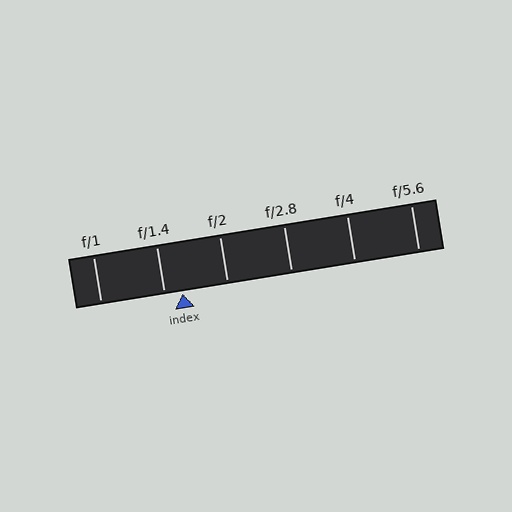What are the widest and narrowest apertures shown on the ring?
The widest aperture shown is f/1 and the narrowest is f/5.6.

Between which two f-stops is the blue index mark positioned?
The index mark is between f/1.4 and f/2.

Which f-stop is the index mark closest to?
The index mark is closest to f/1.4.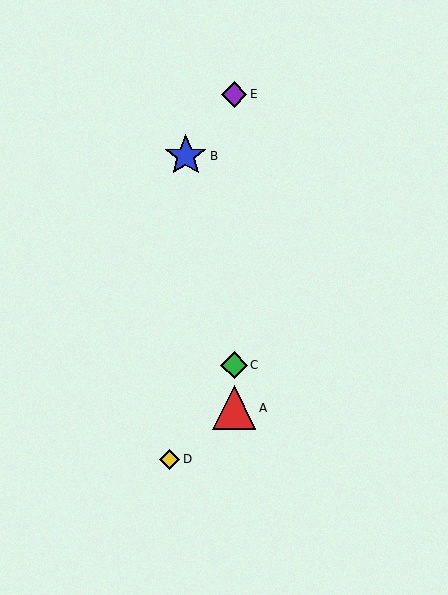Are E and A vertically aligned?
Yes, both are at x≈234.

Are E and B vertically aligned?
No, E is at x≈234 and B is at x≈186.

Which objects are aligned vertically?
Objects A, C, E are aligned vertically.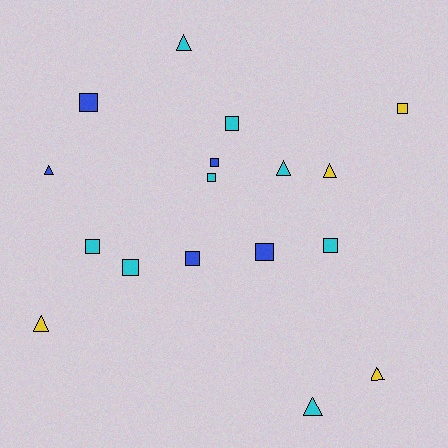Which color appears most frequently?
Cyan, with 8 objects.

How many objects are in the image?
There are 17 objects.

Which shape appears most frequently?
Square, with 10 objects.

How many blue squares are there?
There are 4 blue squares.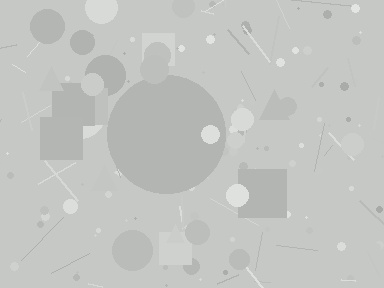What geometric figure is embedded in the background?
A circle is embedded in the background.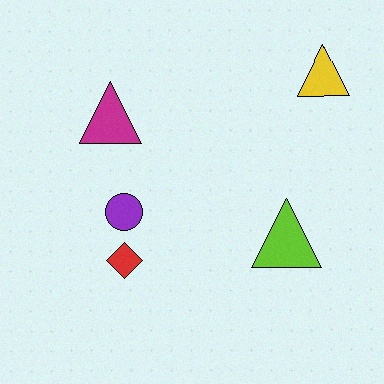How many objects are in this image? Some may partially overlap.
There are 5 objects.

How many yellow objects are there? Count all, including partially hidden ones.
There is 1 yellow object.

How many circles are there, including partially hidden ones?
There is 1 circle.